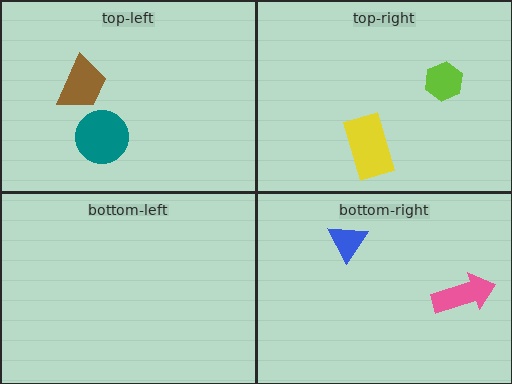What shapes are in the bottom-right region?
The blue triangle, the pink arrow.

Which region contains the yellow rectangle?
The top-right region.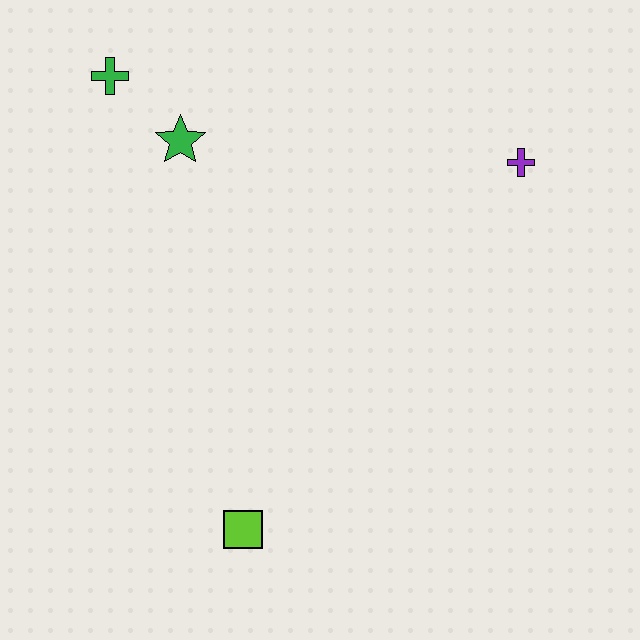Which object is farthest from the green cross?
The lime square is farthest from the green cross.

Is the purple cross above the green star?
No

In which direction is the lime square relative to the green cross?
The lime square is below the green cross.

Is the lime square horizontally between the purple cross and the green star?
Yes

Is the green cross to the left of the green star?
Yes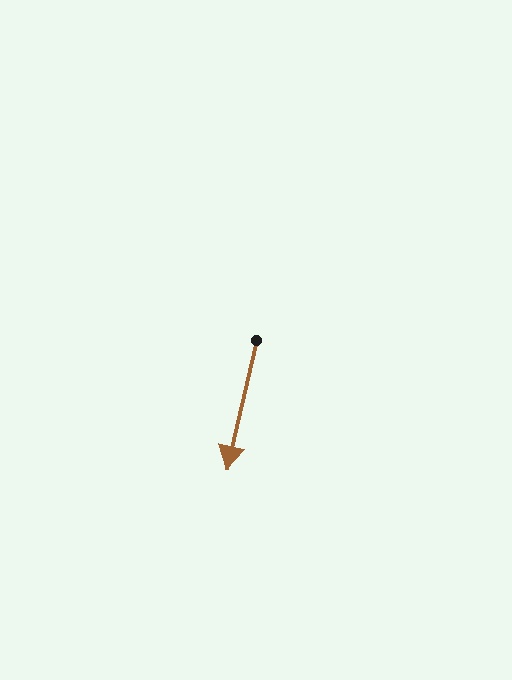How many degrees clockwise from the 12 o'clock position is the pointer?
Approximately 193 degrees.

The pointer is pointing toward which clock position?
Roughly 6 o'clock.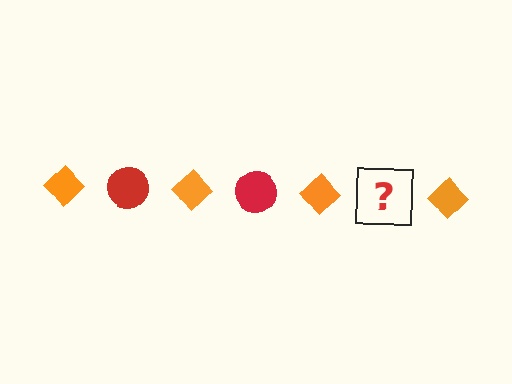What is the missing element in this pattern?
The missing element is a red circle.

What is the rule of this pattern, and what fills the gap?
The rule is that the pattern alternates between orange diamond and red circle. The gap should be filled with a red circle.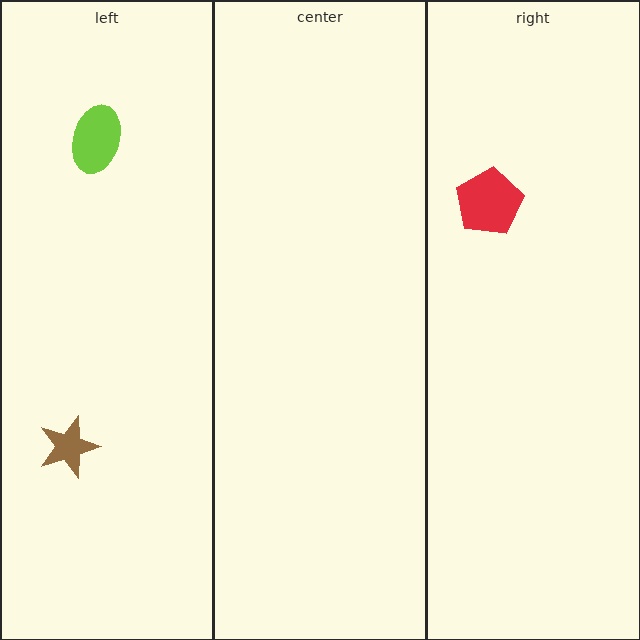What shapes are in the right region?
The red pentagon.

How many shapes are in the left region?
2.